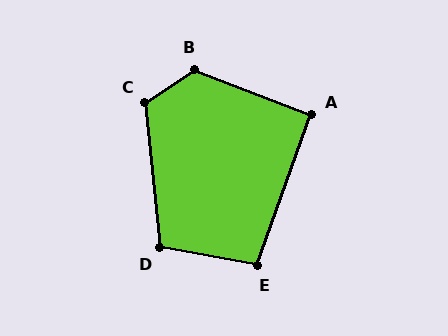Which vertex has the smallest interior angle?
A, at approximately 91 degrees.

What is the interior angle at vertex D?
Approximately 106 degrees (obtuse).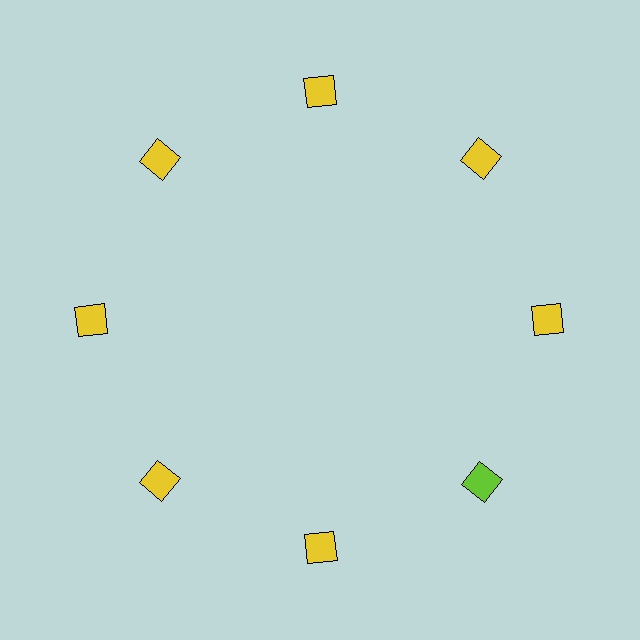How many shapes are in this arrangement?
There are 8 shapes arranged in a ring pattern.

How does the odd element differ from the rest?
It has a different color: lime instead of yellow.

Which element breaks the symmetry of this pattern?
The lime square at roughly the 4 o'clock position breaks the symmetry. All other shapes are yellow squares.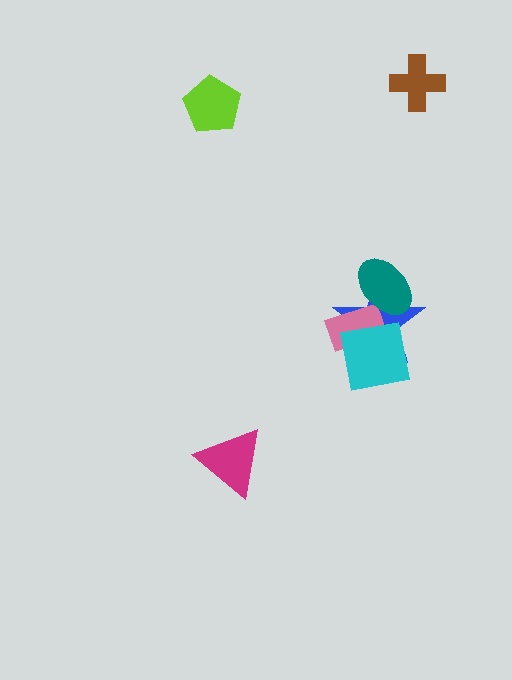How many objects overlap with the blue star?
3 objects overlap with the blue star.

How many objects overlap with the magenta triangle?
0 objects overlap with the magenta triangle.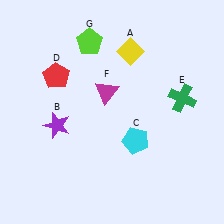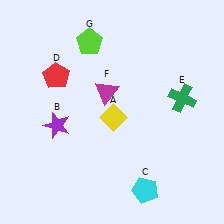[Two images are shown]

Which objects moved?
The objects that moved are: the yellow diamond (A), the cyan pentagon (C).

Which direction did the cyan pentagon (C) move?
The cyan pentagon (C) moved down.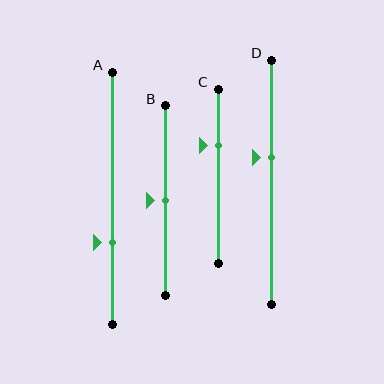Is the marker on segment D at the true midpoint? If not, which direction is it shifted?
No, the marker on segment D is shifted upward by about 10% of the segment length.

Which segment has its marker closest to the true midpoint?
Segment B has its marker closest to the true midpoint.